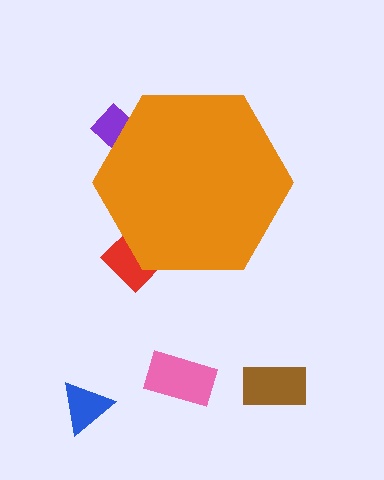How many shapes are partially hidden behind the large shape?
2 shapes are partially hidden.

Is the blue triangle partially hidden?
No, the blue triangle is fully visible.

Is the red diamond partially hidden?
Yes, the red diamond is partially hidden behind the orange hexagon.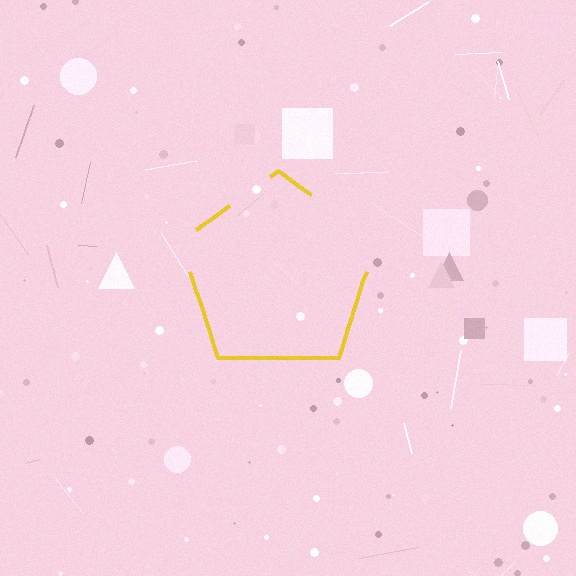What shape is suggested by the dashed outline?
The dashed outline suggests a pentagon.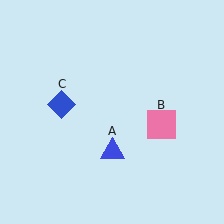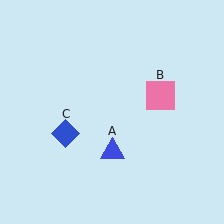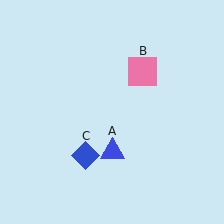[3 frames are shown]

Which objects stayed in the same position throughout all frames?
Blue triangle (object A) remained stationary.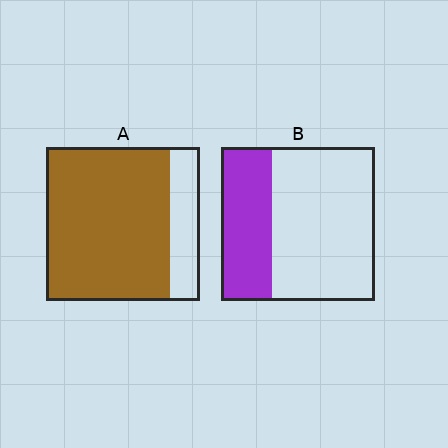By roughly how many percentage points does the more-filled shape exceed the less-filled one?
By roughly 45 percentage points (A over B).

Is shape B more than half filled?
No.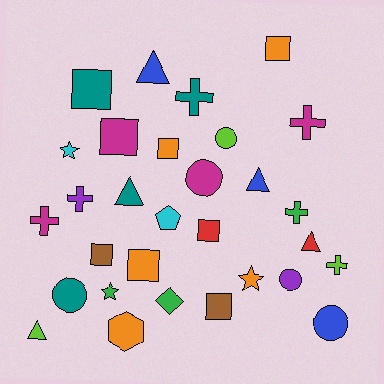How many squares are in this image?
There are 8 squares.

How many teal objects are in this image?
There are 4 teal objects.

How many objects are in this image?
There are 30 objects.